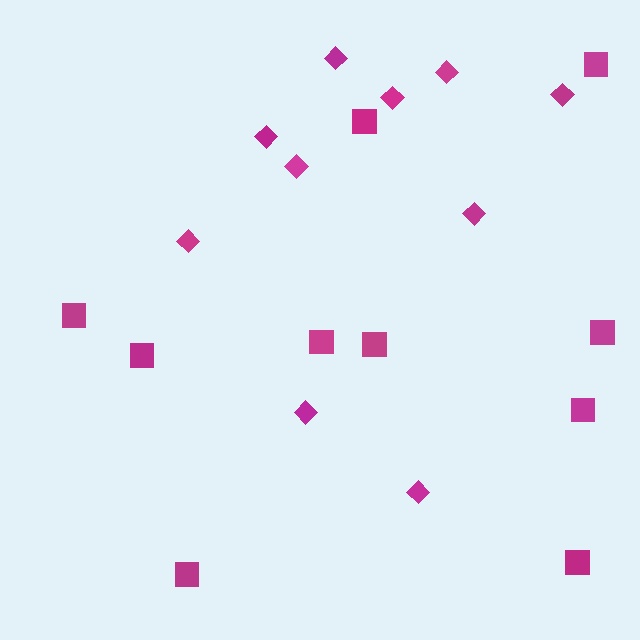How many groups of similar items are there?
There are 2 groups: one group of diamonds (10) and one group of squares (10).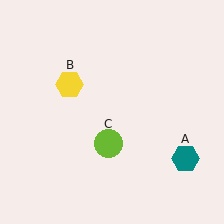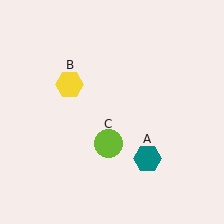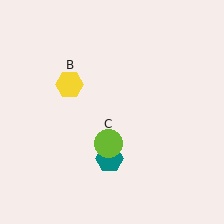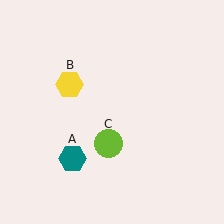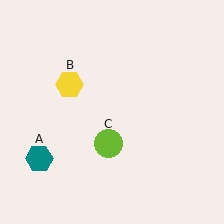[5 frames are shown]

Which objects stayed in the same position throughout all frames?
Yellow hexagon (object B) and lime circle (object C) remained stationary.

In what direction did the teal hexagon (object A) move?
The teal hexagon (object A) moved left.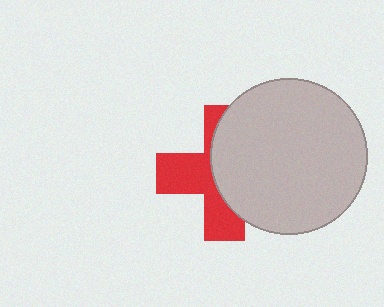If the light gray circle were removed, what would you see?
You would see the complete red cross.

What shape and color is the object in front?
The object in front is a light gray circle.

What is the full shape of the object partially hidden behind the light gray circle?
The partially hidden object is a red cross.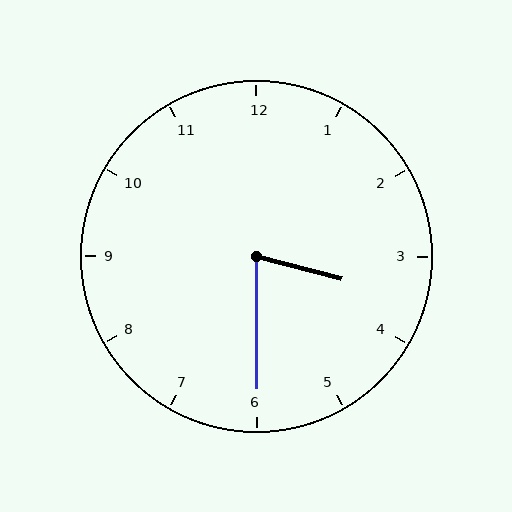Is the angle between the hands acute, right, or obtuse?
It is acute.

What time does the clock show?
3:30.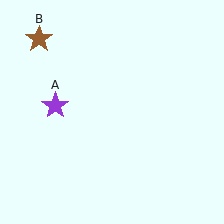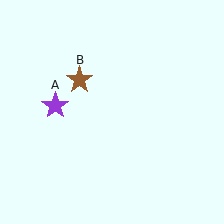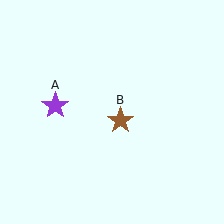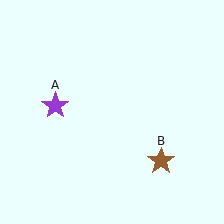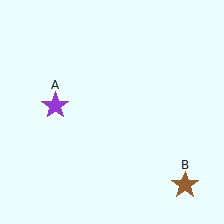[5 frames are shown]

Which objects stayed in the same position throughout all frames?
Purple star (object A) remained stationary.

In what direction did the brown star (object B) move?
The brown star (object B) moved down and to the right.